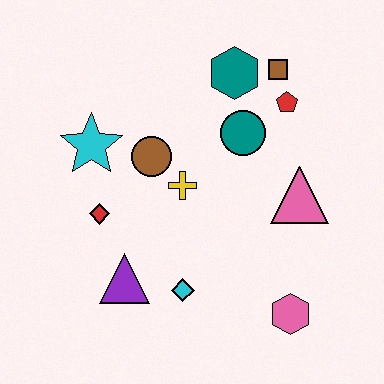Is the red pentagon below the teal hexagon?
Yes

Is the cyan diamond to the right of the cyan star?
Yes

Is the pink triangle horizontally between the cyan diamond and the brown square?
No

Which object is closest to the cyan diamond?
The purple triangle is closest to the cyan diamond.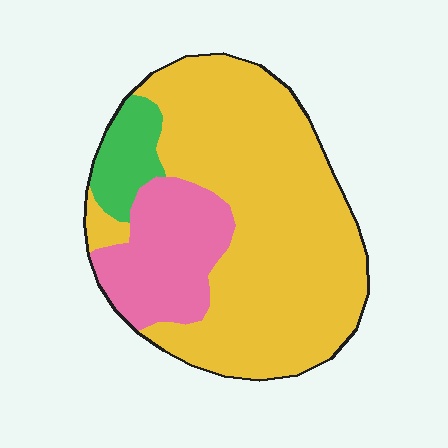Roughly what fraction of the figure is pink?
Pink takes up about one fifth (1/5) of the figure.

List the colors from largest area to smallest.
From largest to smallest: yellow, pink, green.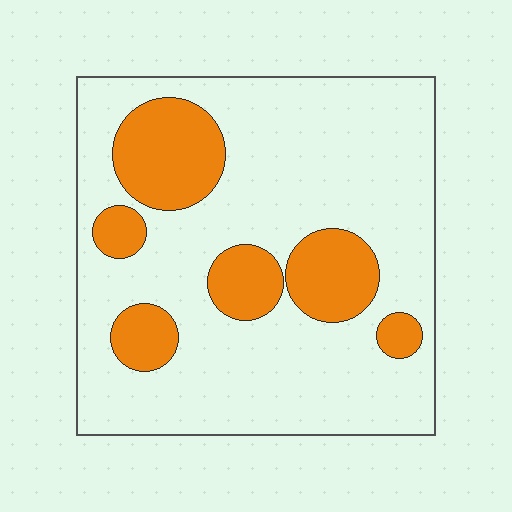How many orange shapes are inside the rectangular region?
6.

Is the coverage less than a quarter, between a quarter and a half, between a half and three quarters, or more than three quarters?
Less than a quarter.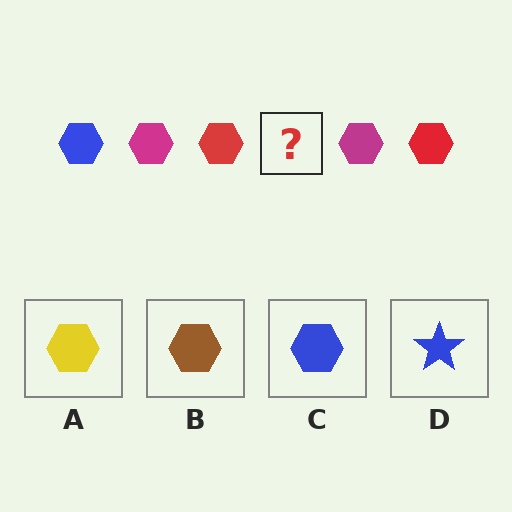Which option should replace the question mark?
Option C.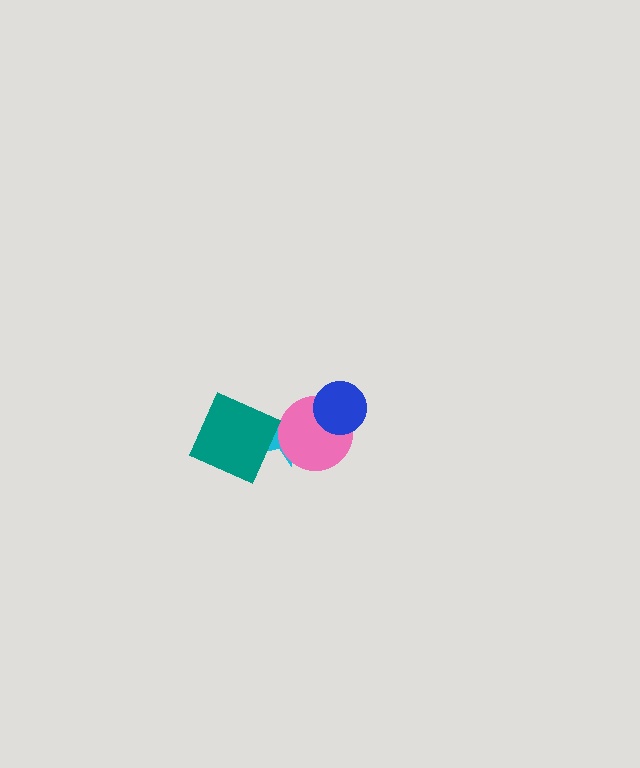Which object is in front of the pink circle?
The blue circle is in front of the pink circle.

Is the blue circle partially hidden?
No, no other shape covers it.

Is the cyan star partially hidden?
Yes, it is partially covered by another shape.